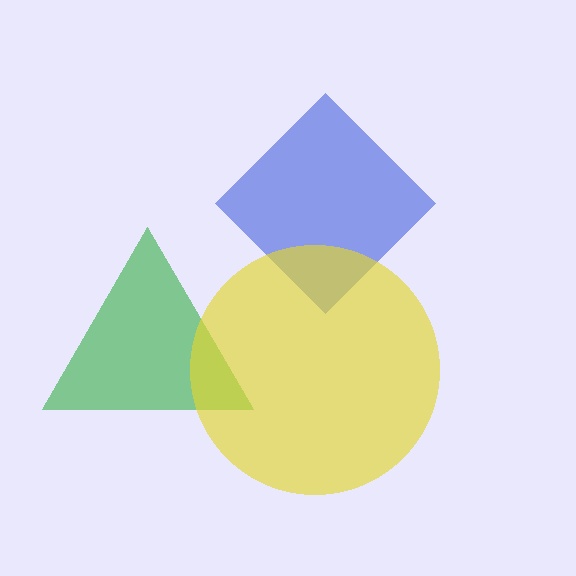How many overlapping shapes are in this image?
There are 3 overlapping shapes in the image.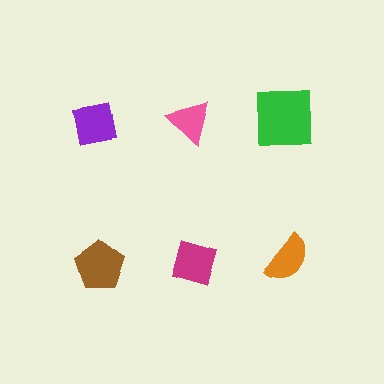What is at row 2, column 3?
An orange semicircle.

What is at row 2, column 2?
A magenta diamond.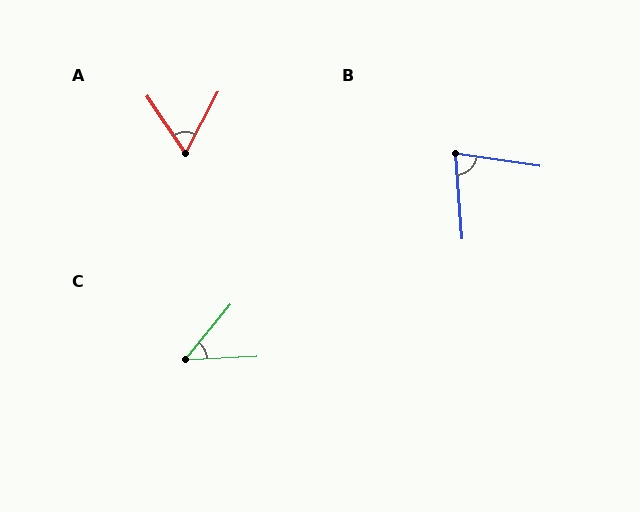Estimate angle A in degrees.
Approximately 62 degrees.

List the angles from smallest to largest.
C (48°), A (62°), B (77°).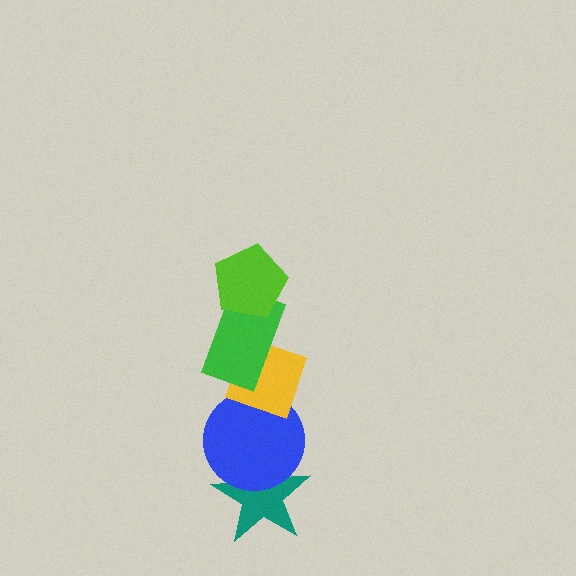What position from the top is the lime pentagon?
The lime pentagon is 1st from the top.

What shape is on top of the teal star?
The blue circle is on top of the teal star.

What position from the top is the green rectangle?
The green rectangle is 2nd from the top.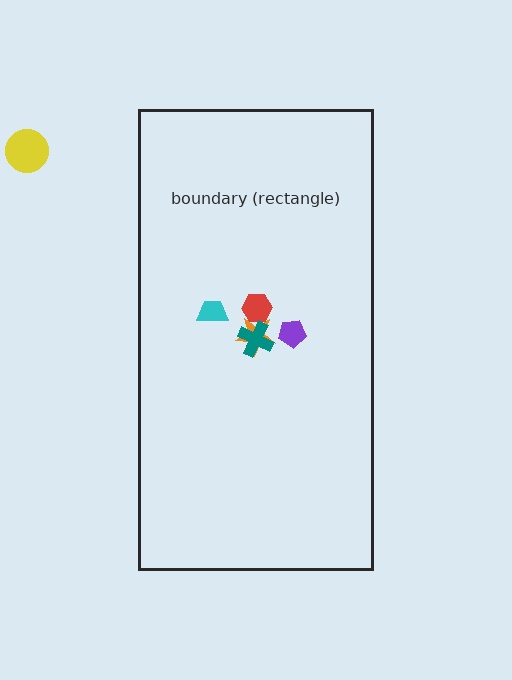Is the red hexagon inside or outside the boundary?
Inside.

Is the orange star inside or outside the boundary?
Inside.